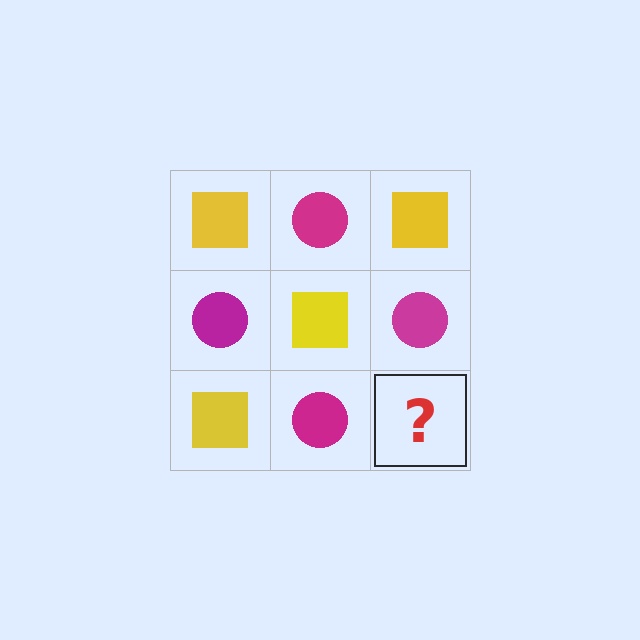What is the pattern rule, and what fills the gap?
The rule is that it alternates yellow square and magenta circle in a checkerboard pattern. The gap should be filled with a yellow square.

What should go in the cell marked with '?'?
The missing cell should contain a yellow square.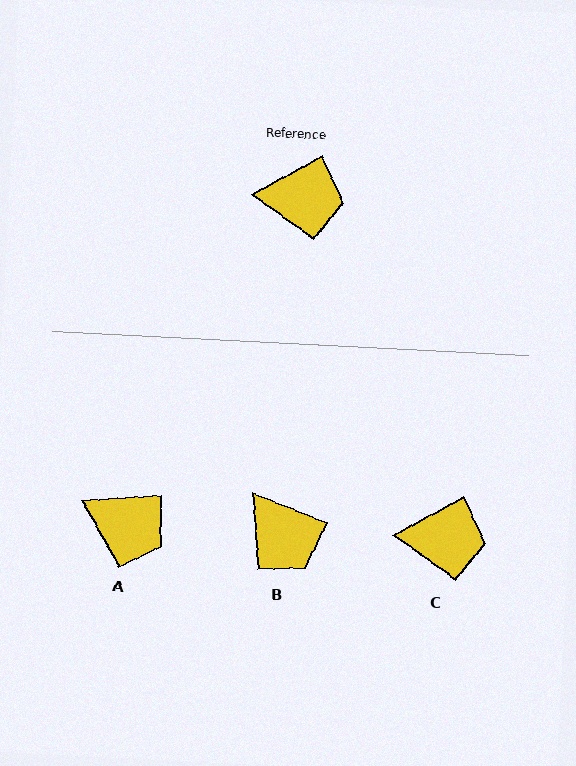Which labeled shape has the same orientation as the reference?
C.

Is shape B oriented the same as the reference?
No, it is off by about 50 degrees.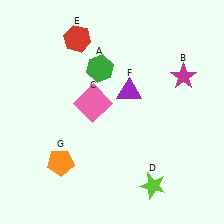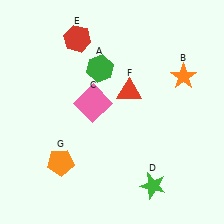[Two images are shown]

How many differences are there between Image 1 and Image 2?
There are 3 differences between the two images.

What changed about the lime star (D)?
In Image 1, D is lime. In Image 2, it changed to green.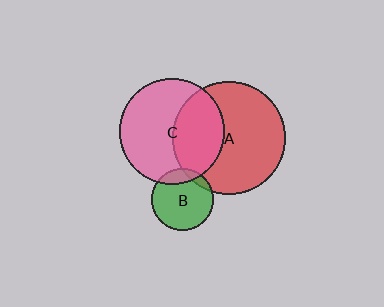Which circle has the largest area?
Circle A (red).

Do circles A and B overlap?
Yes.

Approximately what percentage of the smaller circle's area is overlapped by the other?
Approximately 10%.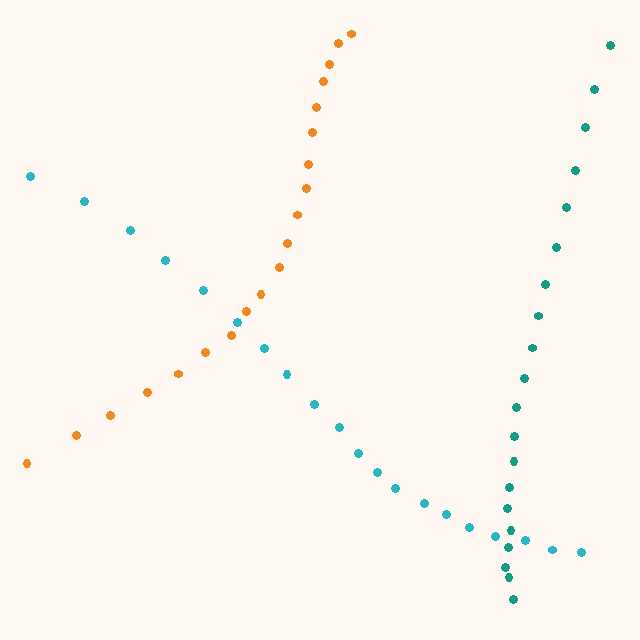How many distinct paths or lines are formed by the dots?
There are 3 distinct paths.